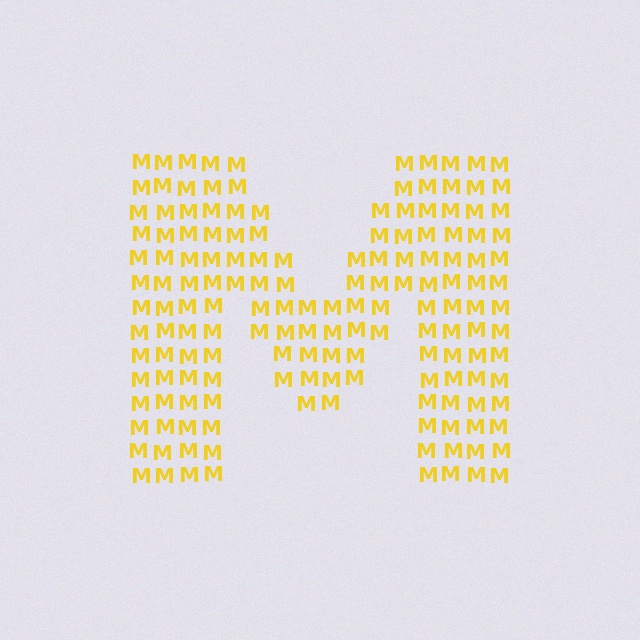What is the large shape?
The large shape is the letter M.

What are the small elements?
The small elements are letter M's.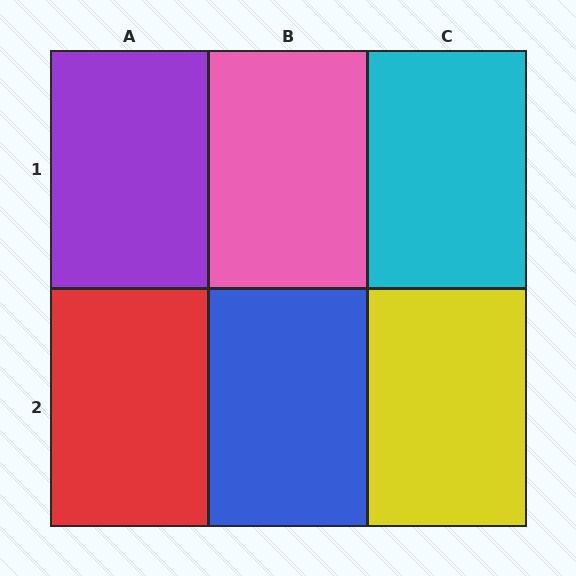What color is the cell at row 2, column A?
Red.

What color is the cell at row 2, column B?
Blue.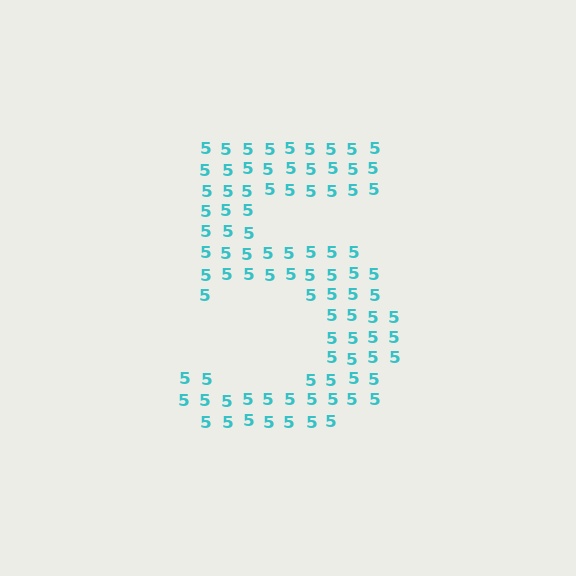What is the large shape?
The large shape is the digit 5.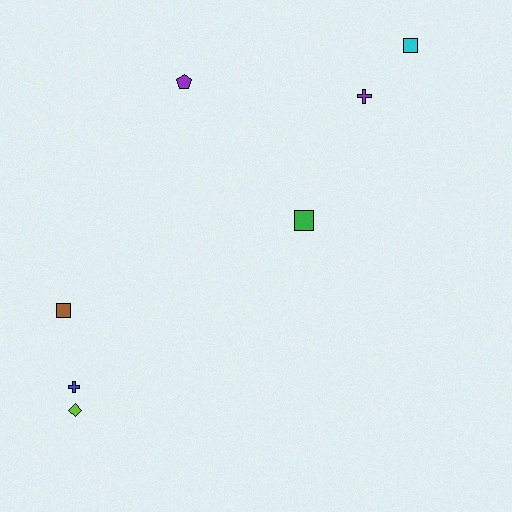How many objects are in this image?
There are 7 objects.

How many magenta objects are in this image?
There are no magenta objects.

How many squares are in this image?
There are 3 squares.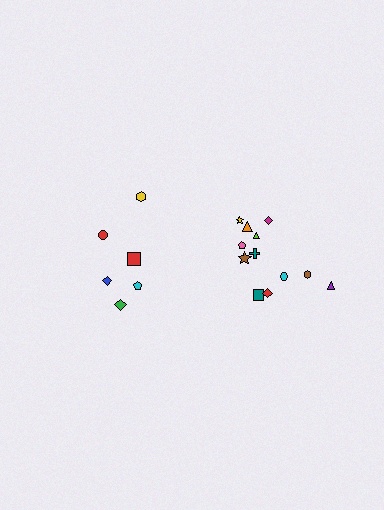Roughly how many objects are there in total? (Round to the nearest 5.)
Roughly 20 objects in total.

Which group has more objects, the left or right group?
The right group.